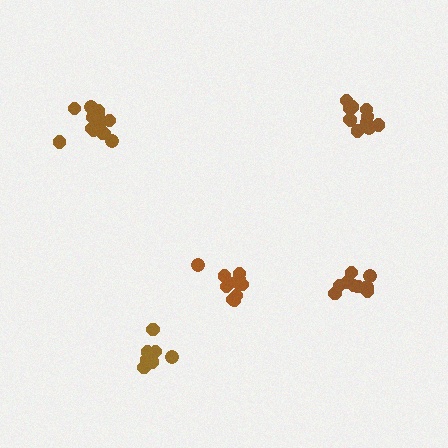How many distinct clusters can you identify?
There are 5 distinct clusters.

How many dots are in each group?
Group 1: 11 dots, Group 2: 14 dots, Group 3: 11 dots, Group 4: 8 dots, Group 5: 9 dots (53 total).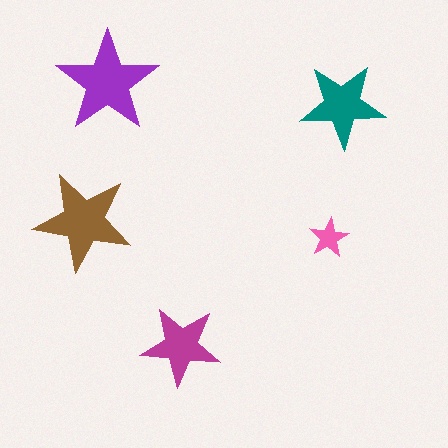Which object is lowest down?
The magenta star is bottommost.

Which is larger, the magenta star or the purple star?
The purple one.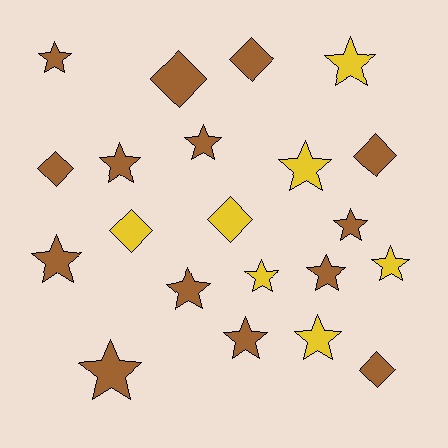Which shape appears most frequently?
Star, with 14 objects.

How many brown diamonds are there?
There are 5 brown diamonds.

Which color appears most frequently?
Brown, with 14 objects.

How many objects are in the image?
There are 21 objects.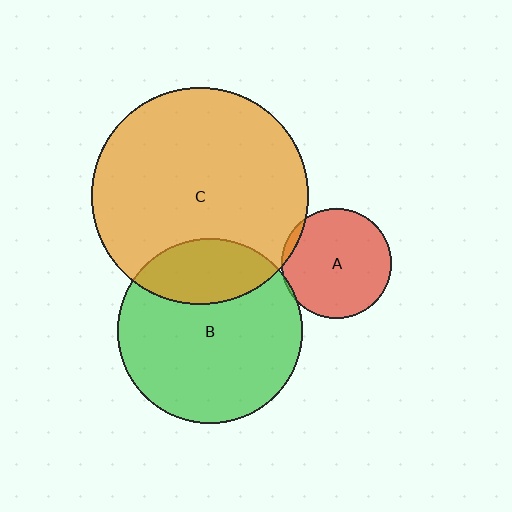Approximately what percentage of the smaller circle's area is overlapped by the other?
Approximately 25%.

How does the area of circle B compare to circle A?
Approximately 2.9 times.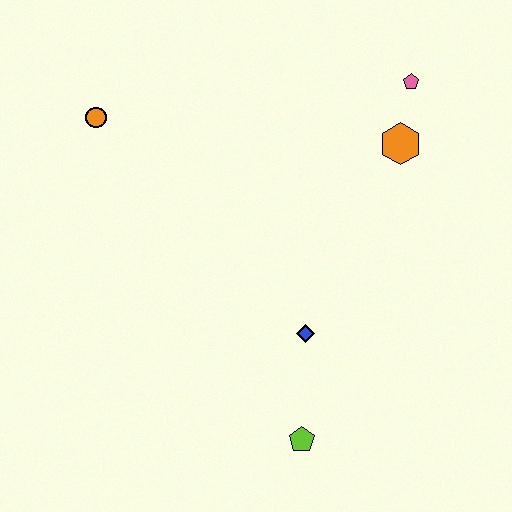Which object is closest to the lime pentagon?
The blue diamond is closest to the lime pentagon.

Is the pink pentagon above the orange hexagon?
Yes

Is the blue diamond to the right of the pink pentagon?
No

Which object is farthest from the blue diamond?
The orange circle is farthest from the blue diamond.